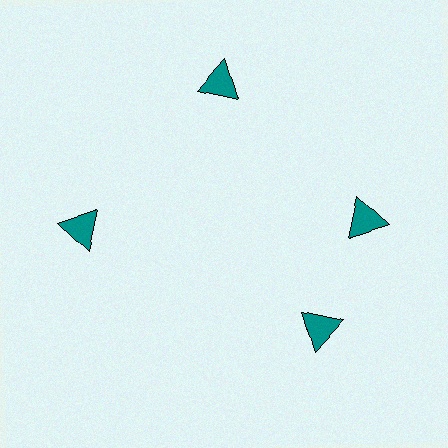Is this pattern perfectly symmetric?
No. The 4 teal triangles are arranged in a ring, but one element near the 6 o'clock position is rotated out of alignment along the ring, breaking the 4-fold rotational symmetry.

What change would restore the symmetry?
The symmetry would be restored by rotating it back into even spacing with its neighbors so that all 4 triangles sit at equal angles and equal distance from the center.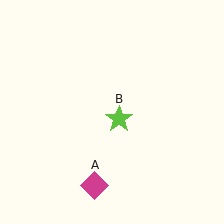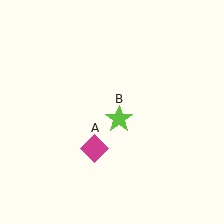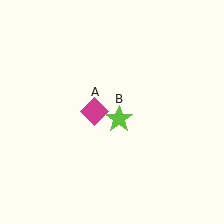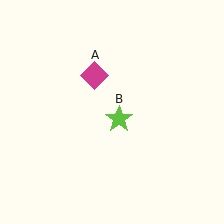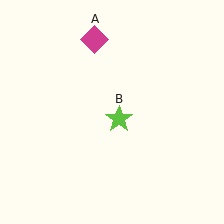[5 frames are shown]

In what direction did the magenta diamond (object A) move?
The magenta diamond (object A) moved up.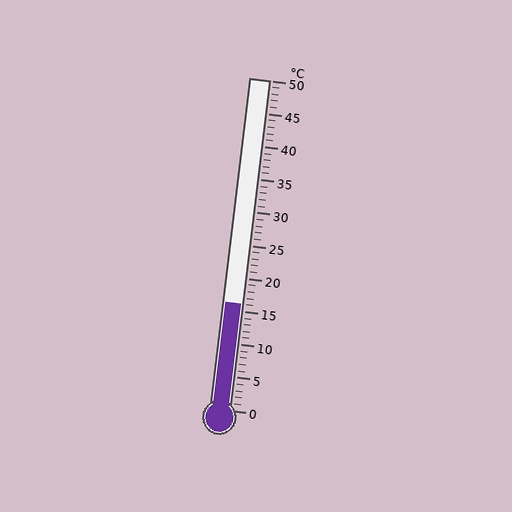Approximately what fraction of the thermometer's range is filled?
The thermometer is filled to approximately 30% of its range.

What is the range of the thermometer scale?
The thermometer scale ranges from 0°C to 50°C.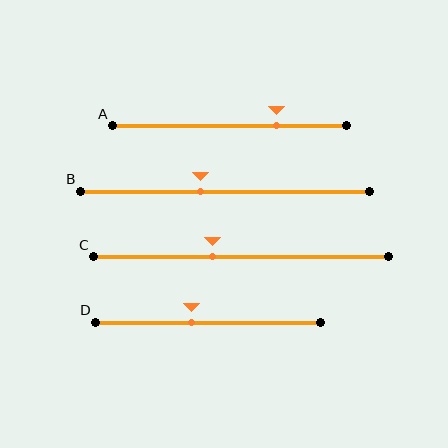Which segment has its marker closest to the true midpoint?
Segment D has its marker closest to the true midpoint.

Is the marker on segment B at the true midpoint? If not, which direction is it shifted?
No, the marker on segment B is shifted to the left by about 9% of the segment length.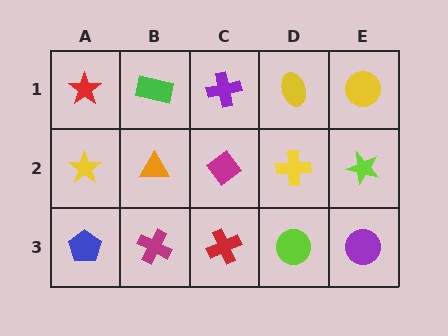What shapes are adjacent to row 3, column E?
A lime star (row 2, column E), a lime circle (row 3, column D).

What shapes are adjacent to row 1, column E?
A lime star (row 2, column E), a yellow ellipse (row 1, column D).